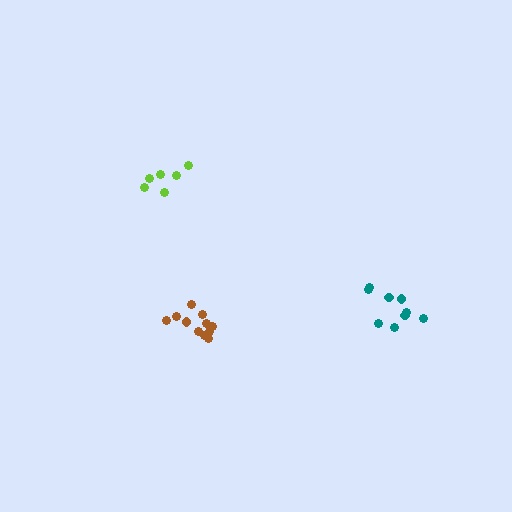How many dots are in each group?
Group 1: 11 dots, Group 2: 6 dots, Group 3: 9 dots (26 total).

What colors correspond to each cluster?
The clusters are colored: brown, lime, teal.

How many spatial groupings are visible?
There are 3 spatial groupings.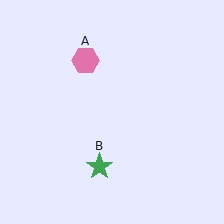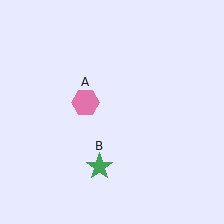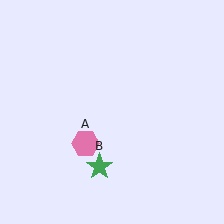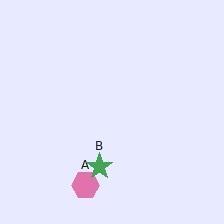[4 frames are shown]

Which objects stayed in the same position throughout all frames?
Green star (object B) remained stationary.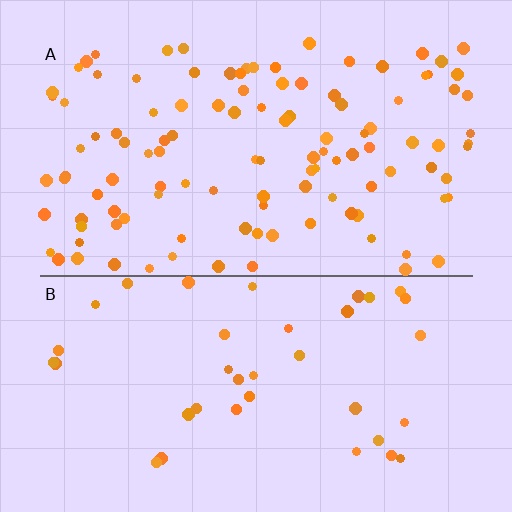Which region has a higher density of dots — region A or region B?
A (the top).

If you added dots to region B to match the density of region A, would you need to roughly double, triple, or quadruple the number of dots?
Approximately triple.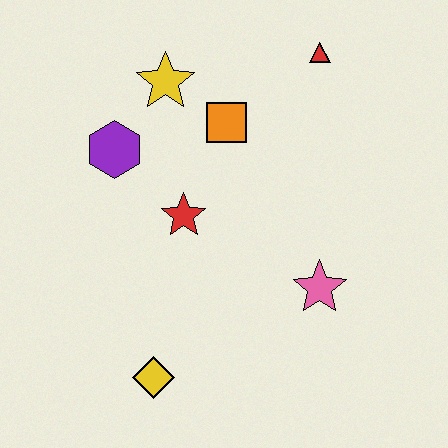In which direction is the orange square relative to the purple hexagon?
The orange square is to the right of the purple hexagon.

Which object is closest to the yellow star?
The orange square is closest to the yellow star.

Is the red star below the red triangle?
Yes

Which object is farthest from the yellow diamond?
The red triangle is farthest from the yellow diamond.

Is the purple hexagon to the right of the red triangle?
No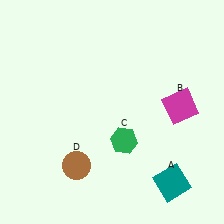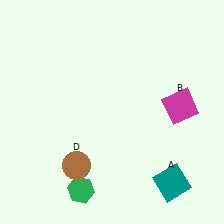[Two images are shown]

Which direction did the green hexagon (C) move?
The green hexagon (C) moved down.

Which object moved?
The green hexagon (C) moved down.